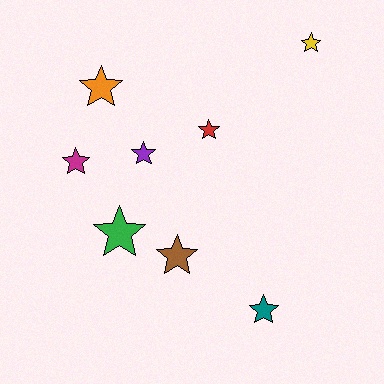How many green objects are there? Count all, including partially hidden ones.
There is 1 green object.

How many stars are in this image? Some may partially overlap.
There are 8 stars.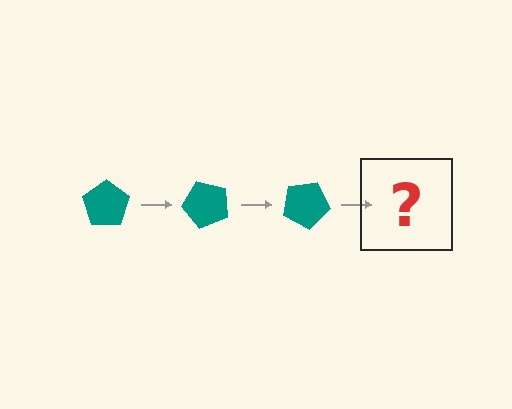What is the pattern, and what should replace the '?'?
The pattern is that the pentagon rotates 50 degrees each step. The '?' should be a teal pentagon rotated 150 degrees.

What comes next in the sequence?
The next element should be a teal pentagon rotated 150 degrees.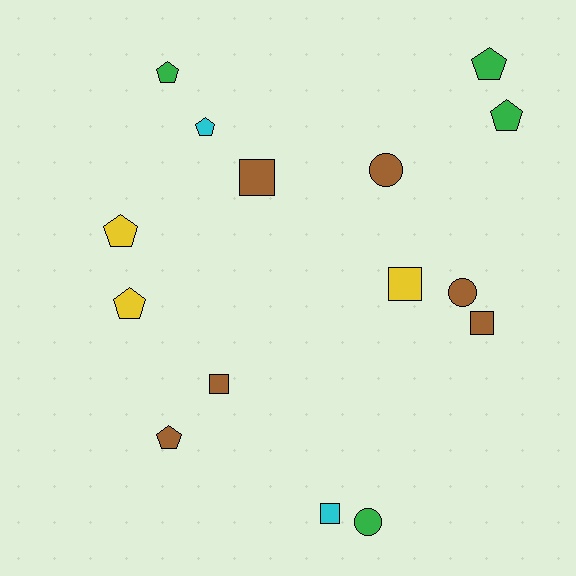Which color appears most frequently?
Brown, with 6 objects.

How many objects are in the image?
There are 15 objects.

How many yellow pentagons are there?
There are 2 yellow pentagons.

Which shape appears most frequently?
Pentagon, with 7 objects.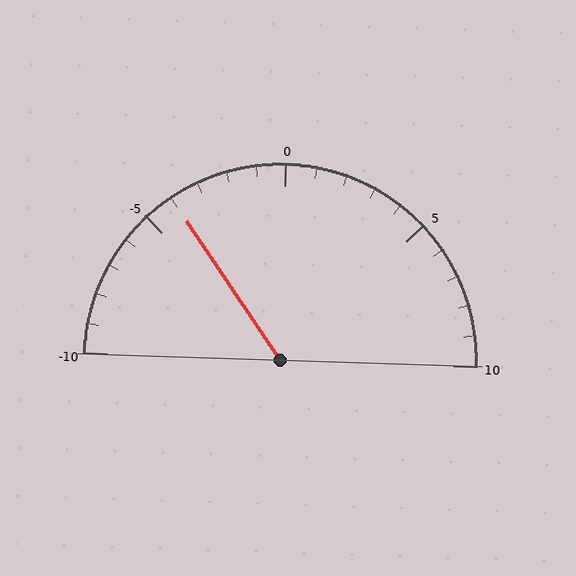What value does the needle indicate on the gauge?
The needle indicates approximately -4.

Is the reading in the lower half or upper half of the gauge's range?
The reading is in the lower half of the range (-10 to 10).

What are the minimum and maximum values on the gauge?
The gauge ranges from -10 to 10.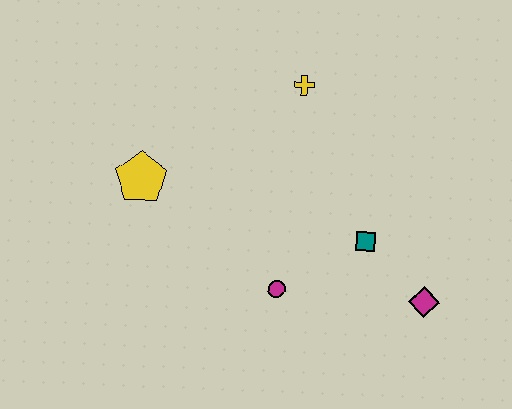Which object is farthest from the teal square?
The yellow pentagon is farthest from the teal square.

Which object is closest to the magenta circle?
The teal square is closest to the magenta circle.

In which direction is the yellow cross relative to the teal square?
The yellow cross is above the teal square.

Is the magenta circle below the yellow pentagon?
Yes